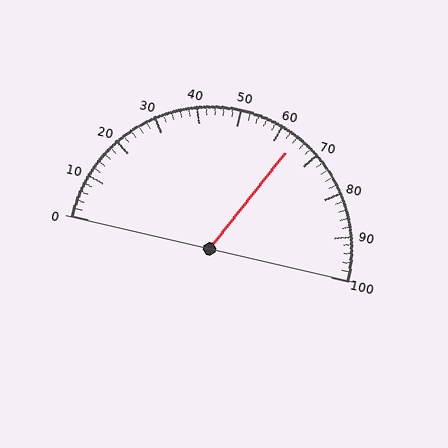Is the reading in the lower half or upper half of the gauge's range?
The reading is in the upper half of the range (0 to 100).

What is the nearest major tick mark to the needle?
The nearest major tick mark is 60.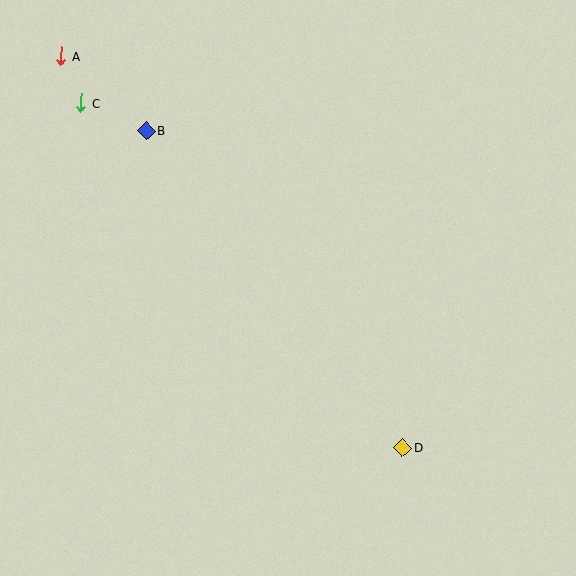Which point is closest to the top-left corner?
Point A is closest to the top-left corner.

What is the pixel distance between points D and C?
The distance between D and C is 472 pixels.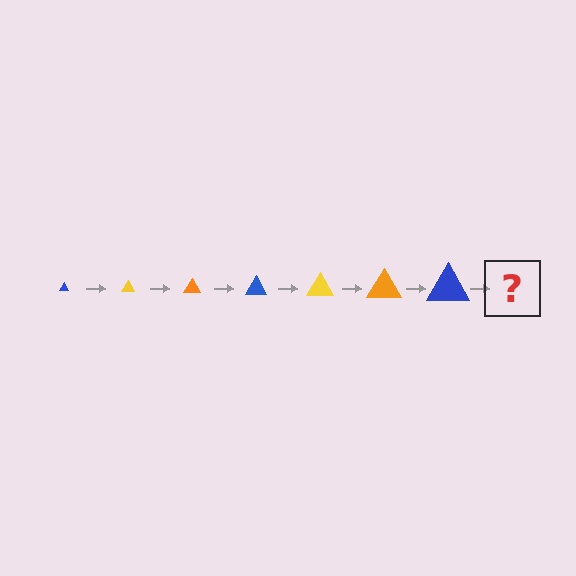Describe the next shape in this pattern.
It should be a yellow triangle, larger than the previous one.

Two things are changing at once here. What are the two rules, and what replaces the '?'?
The two rules are that the triangle grows larger each step and the color cycles through blue, yellow, and orange. The '?' should be a yellow triangle, larger than the previous one.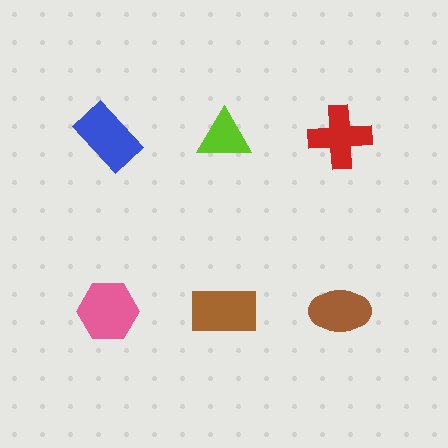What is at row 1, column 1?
A blue rectangle.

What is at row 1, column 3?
A red cross.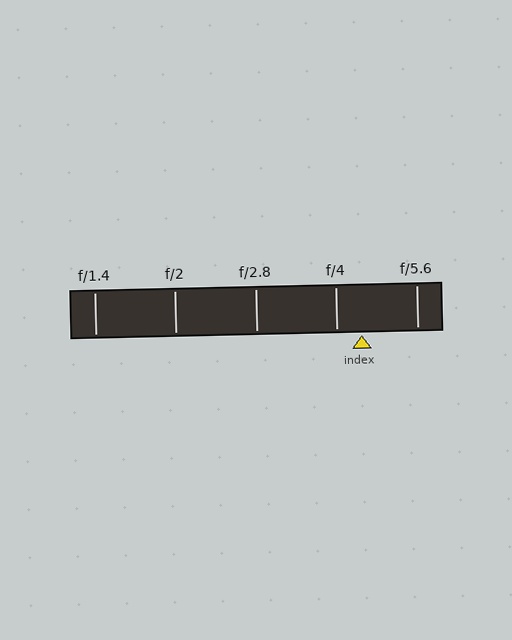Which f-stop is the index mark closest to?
The index mark is closest to f/4.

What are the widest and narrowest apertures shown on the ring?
The widest aperture shown is f/1.4 and the narrowest is f/5.6.